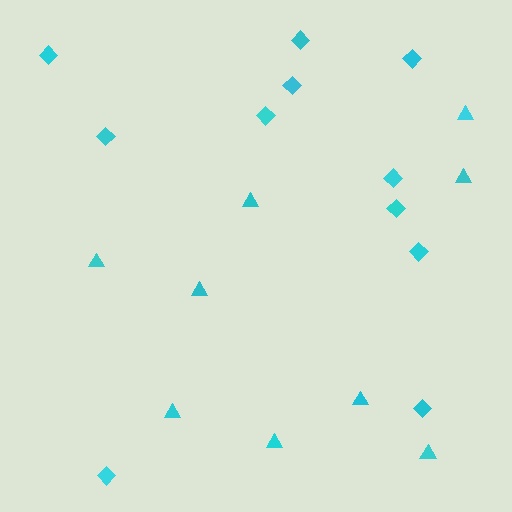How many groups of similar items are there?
There are 2 groups: one group of triangles (9) and one group of diamonds (11).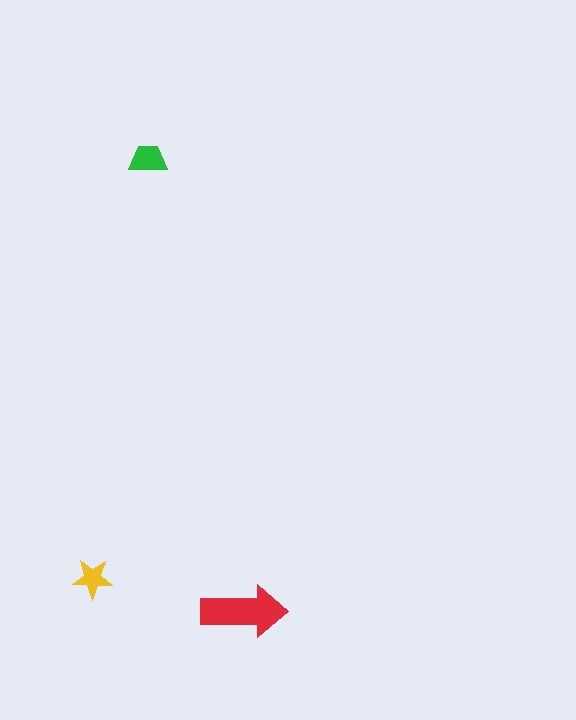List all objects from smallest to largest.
The yellow star, the green trapezoid, the red arrow.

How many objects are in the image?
There are 3 objects in the image.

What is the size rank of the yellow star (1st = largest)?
3rd.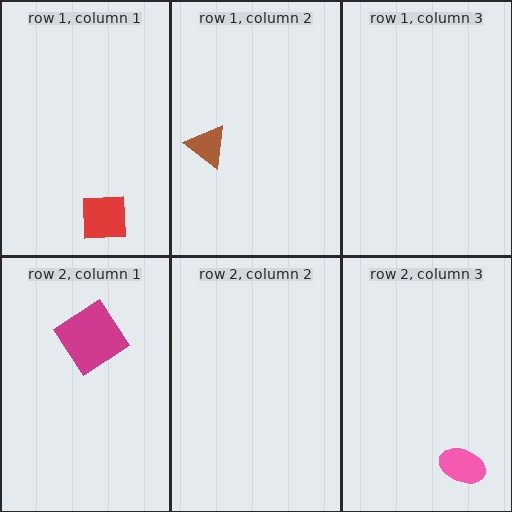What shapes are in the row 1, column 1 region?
The red square.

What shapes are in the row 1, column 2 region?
The brown triangle.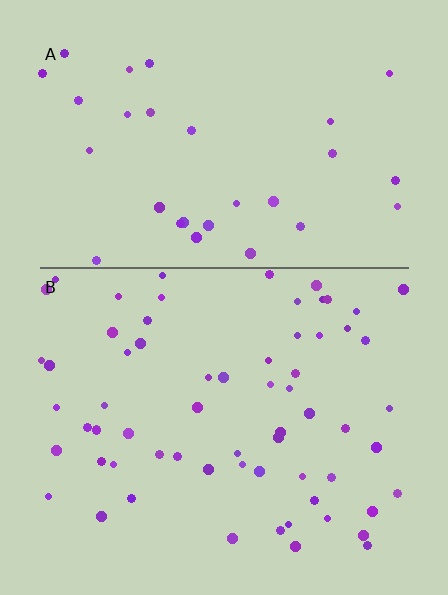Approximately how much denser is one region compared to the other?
Approximately 2.1× — region B over region A.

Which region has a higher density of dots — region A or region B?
B (the bottom).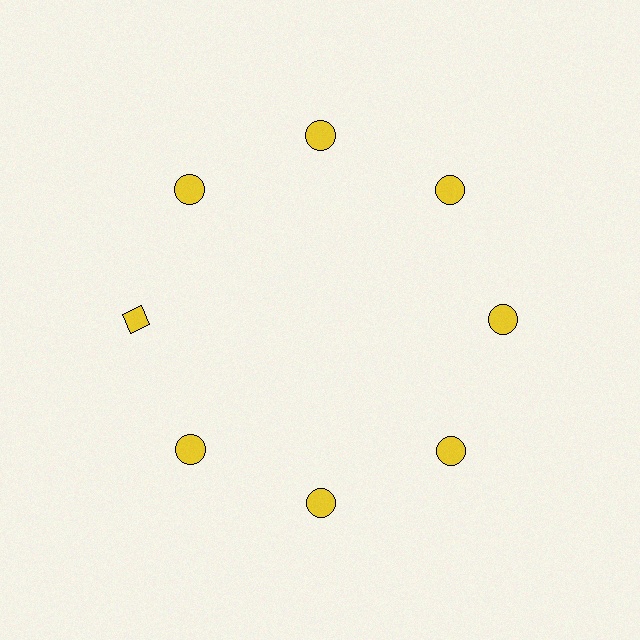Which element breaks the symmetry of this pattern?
The yellow diamond at roughly the 9 o'clock position breaks the symmetry. All other shapes are yellow circles.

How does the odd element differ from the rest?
It has a different shape: diamond instead of circle.